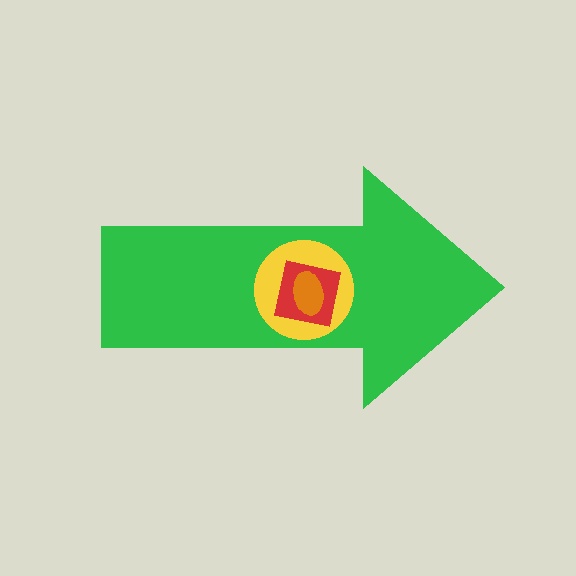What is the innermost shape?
The orange ellipse.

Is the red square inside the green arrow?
Yes.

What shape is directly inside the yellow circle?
The red square.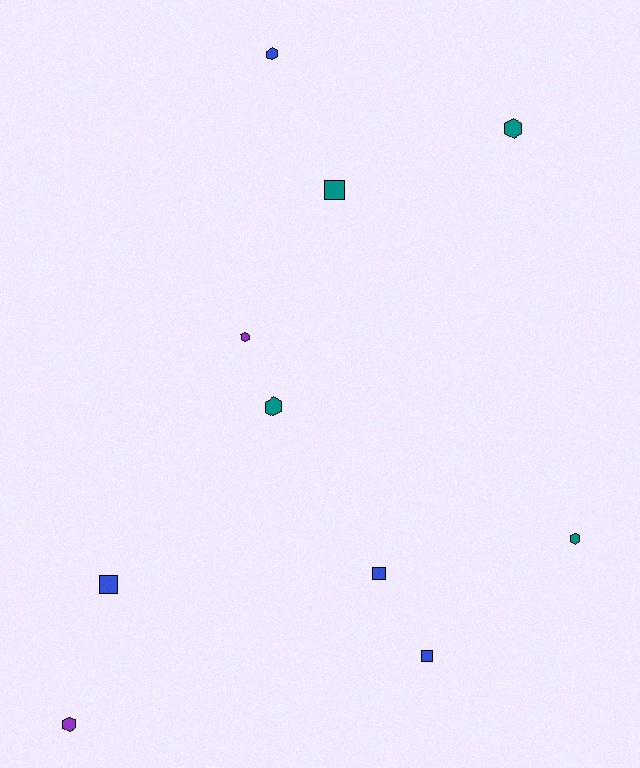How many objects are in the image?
There are 10 objects.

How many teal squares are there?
There is 1 teal square.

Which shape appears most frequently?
Hexagon, with 6 objects.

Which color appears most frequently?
Teal, with 4 objects.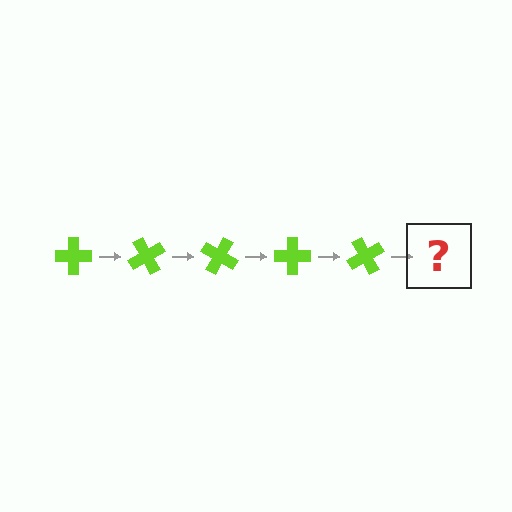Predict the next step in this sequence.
The next step is a lime cross rotated 300 degrees.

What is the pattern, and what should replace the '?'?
The pattern is that the cross rotates 60 degrees each step. The '?' should be a lime cross rotated 300 degrees.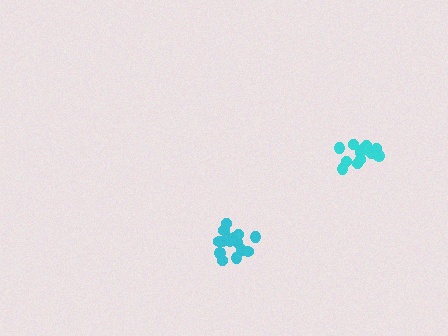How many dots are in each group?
Group 1: 12 dots, Group 2: 15 dots (27 total).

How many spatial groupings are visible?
There are 2 spatial groupings.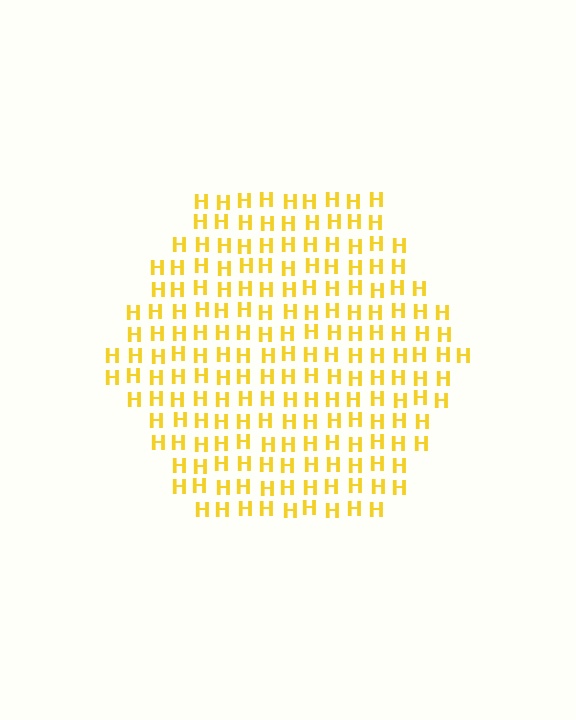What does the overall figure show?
The overall figure shows a hexagon.